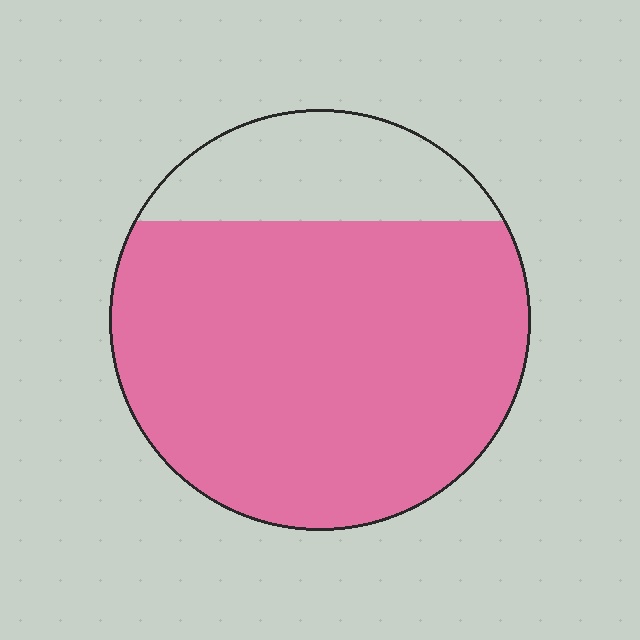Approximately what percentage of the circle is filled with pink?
Approximately 80%.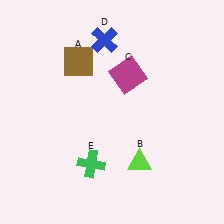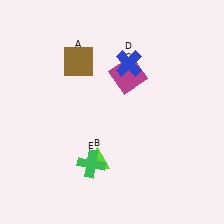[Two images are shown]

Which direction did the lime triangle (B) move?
The lime triangle (B) moved left.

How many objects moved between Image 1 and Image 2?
2 objects moved between the two images.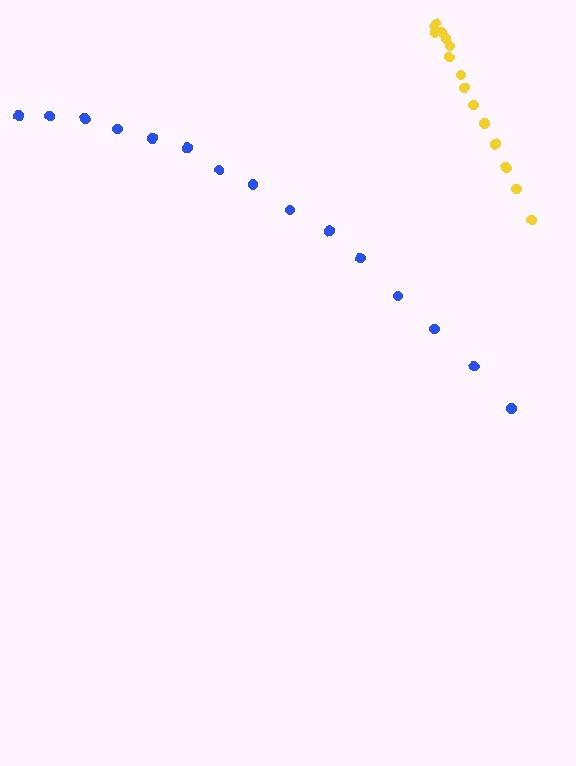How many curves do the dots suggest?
There are 2 distinct paths.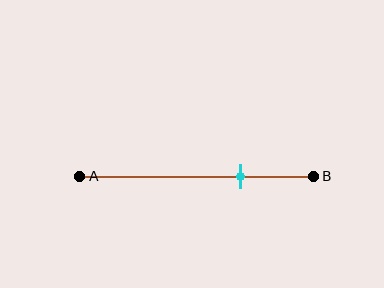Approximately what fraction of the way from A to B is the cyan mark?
The cyan mark is approximately 70% of the way from A to B.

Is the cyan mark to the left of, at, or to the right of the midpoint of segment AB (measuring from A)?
The cyan mark is to the right of the midpoint of segment AB.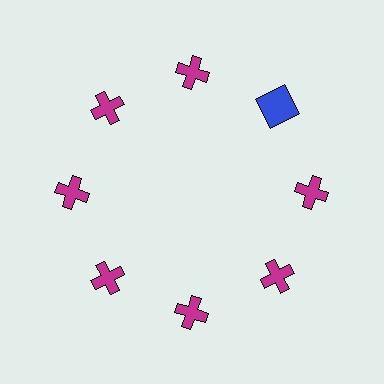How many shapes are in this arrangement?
There are 8 shapes arranged in a ring pattern.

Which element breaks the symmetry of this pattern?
The blue square at roughly the 2 o'clock position breaks the symmetry. All other shapes are magenta crosses.